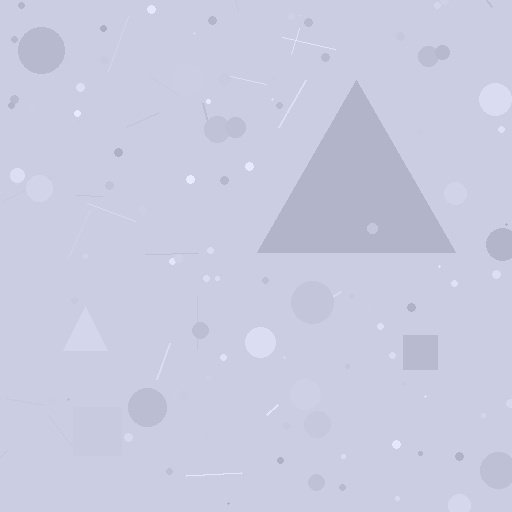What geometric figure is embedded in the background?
A triangle is embedded in the background.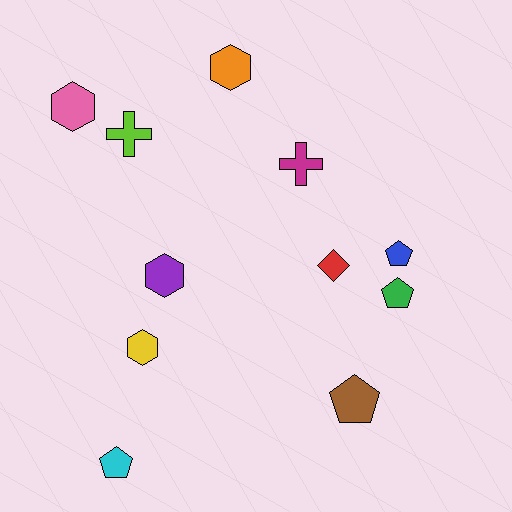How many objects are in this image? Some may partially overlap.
There are 11 objects.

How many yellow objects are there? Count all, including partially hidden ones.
There is 1 yellow object.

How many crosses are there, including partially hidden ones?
There are 2 crosses.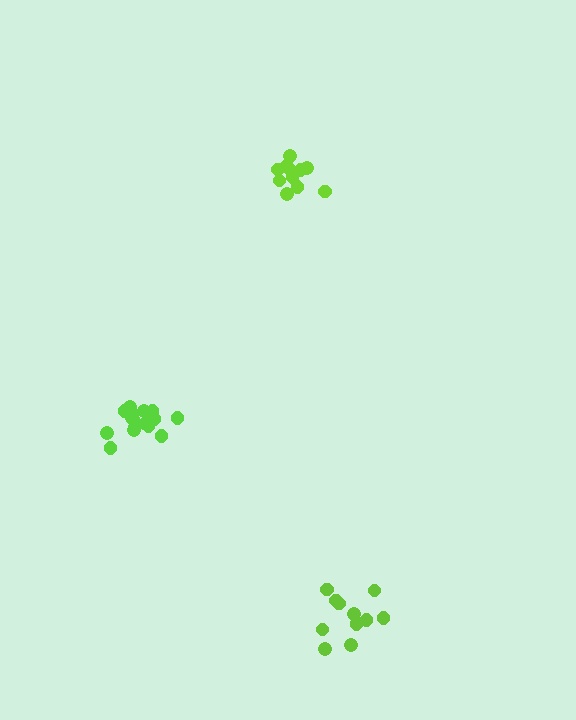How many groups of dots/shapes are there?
There are 3 groups.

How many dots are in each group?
Group 1: 11 dots, Group 2: 16 dots, Group 3: 11 dots (38 total).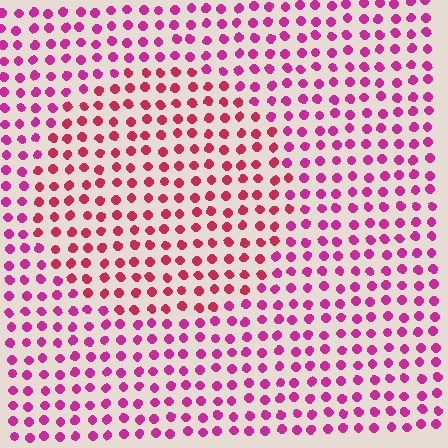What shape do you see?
I see a circle.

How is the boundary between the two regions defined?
The boundary is defined purely by a slight shift in hue (about 26 degrees). Spacing, size, and orientation are identical on both sides.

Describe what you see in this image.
The image is filled with small magenta elements in a uniform arrangement. A circle-shaped region is visible where the elements are tinted to a slightly different hue, forming a subtle color boundary.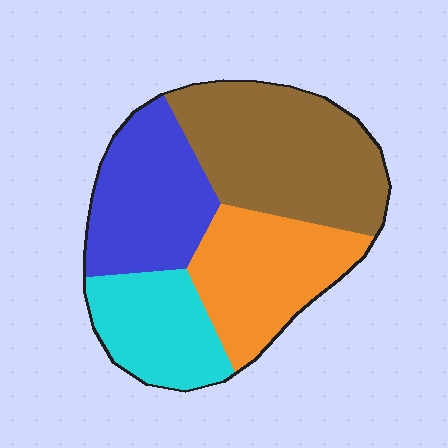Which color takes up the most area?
Brown, at roughly 35%.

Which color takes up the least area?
Cyan, at roughly 20%.